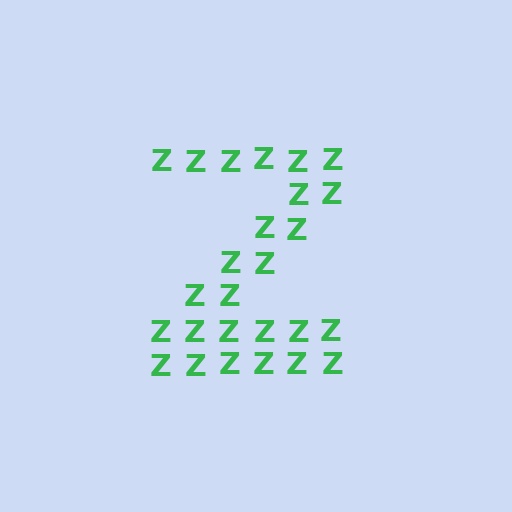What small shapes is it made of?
It is made of small letter Z's.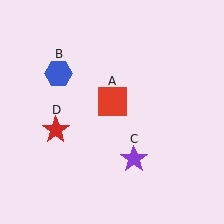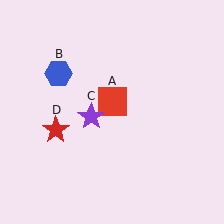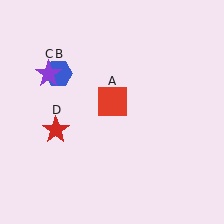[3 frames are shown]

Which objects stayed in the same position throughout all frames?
Red square (object A) and blue hexagon (object B) and red star (object D) remained stationary.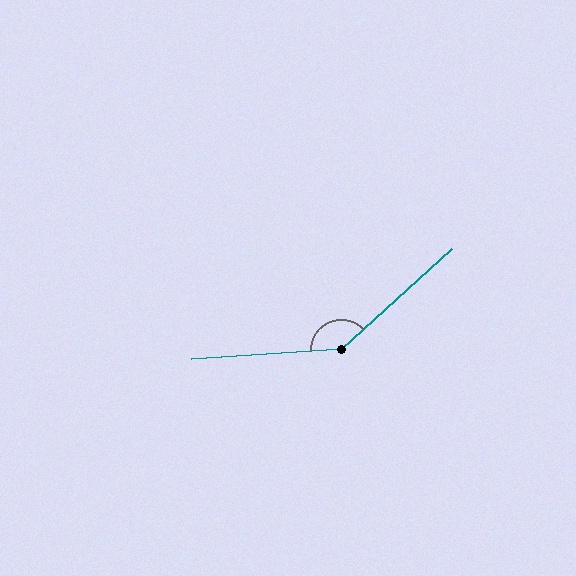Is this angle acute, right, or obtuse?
It is obtuse.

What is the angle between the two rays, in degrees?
Approximately 141 degrees.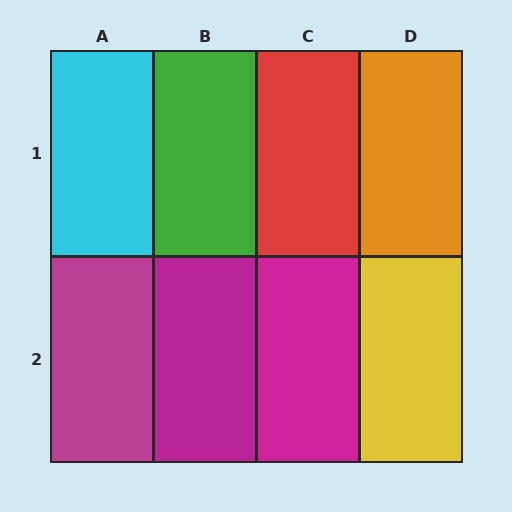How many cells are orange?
1 cell is orange.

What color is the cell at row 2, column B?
Magenta.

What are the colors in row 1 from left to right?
Cyan, green, red, orange.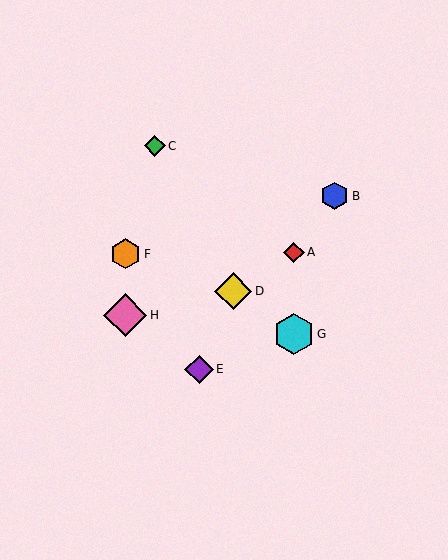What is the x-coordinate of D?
Object D is at x≈233.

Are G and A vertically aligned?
Yes, both are at x≈294.